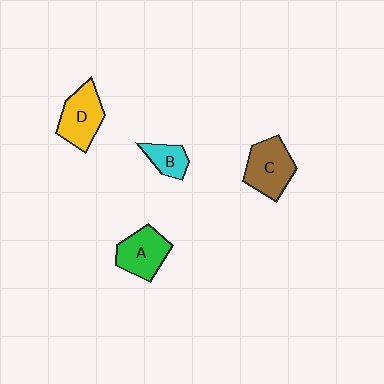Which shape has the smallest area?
Shape B (cyan).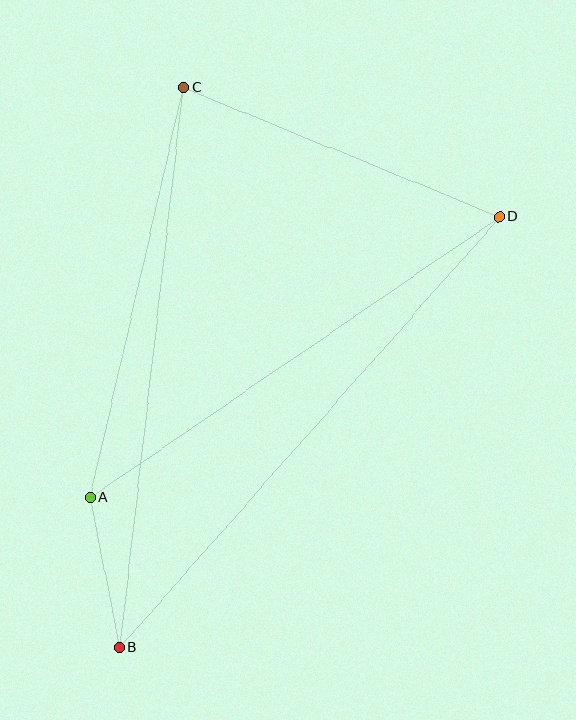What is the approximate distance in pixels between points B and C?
The distance between B and C is approximately 564 pixels.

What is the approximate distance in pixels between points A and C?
The distance between A and C is approximately 421 pixels.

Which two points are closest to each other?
Points A and B are closest to each other.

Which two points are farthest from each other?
Points B and D are farthest from each other.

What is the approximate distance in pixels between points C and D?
The distance between C and D is approximately 342 pixels.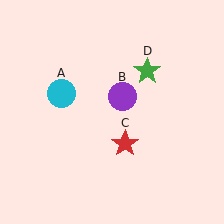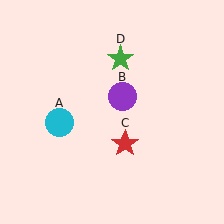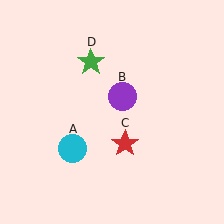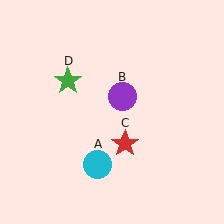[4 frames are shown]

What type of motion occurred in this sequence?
The cyan circle (object A), green star (object D) rotated counterclockwise around the center of the scene.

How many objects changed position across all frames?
2 objects changed position: cyan circle (object A), green star (object D).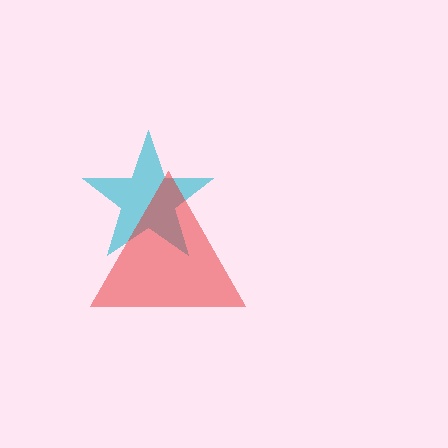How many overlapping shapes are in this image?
There are 2 overlapping shapes in the image.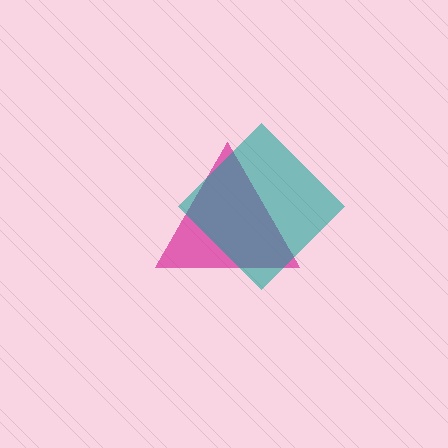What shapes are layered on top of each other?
The layered shapes are: a magenta triangle, a teal diamond.